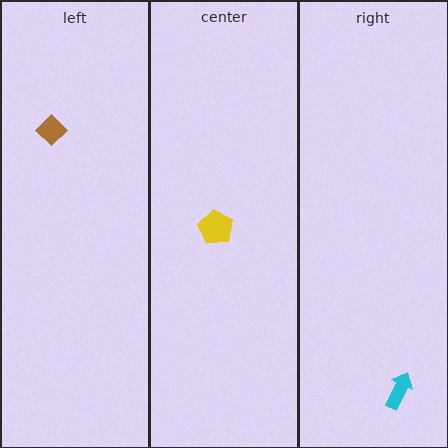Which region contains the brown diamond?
The left region.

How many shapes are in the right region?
1.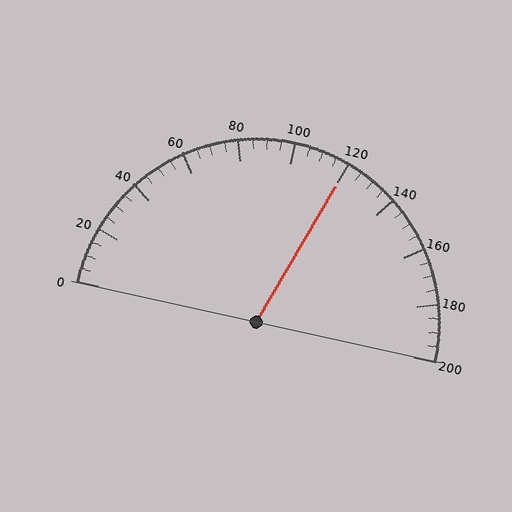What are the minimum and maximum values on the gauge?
The gauge ranges from 0 to 200.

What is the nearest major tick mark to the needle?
The nearest major tick mark is 120.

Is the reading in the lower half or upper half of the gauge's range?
The reading is in the upper half of the range (0 to 200).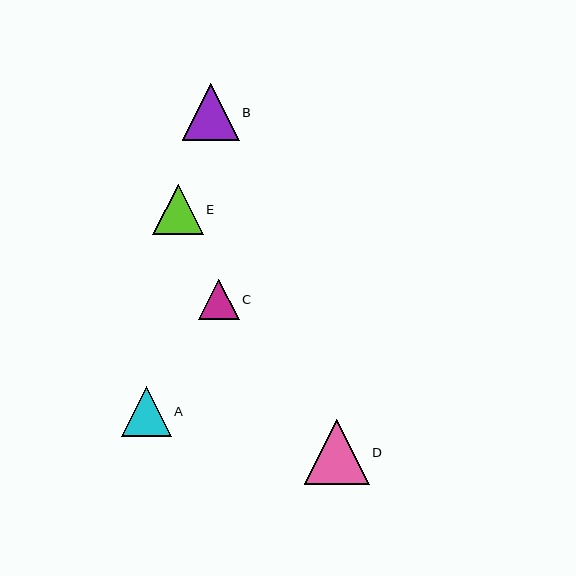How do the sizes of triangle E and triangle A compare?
Triangle E and triangle A are approximately the same size.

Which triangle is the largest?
Triangle D is the largest with a size of approximately 65 pixels.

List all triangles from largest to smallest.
From largest to smallest: D, B, E, A, C.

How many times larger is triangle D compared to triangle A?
Triangle D is approximately 1.3 times the size of triangle A.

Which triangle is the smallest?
Triangle C is the smallest with a size of approximately 40 pixels.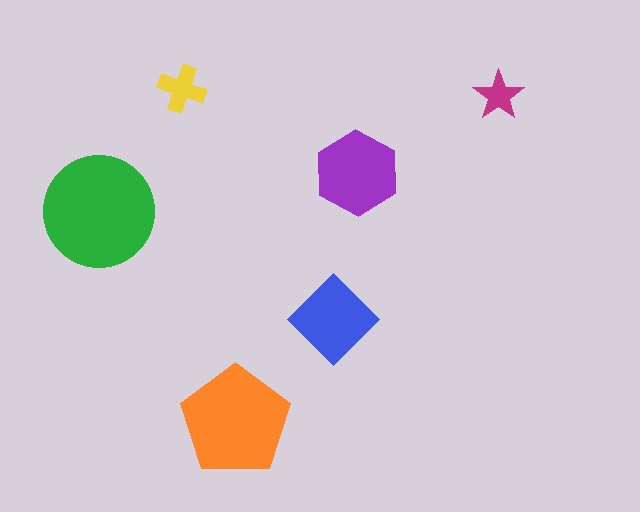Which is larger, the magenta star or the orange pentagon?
The orange pentagon.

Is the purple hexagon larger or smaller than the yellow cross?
Larger.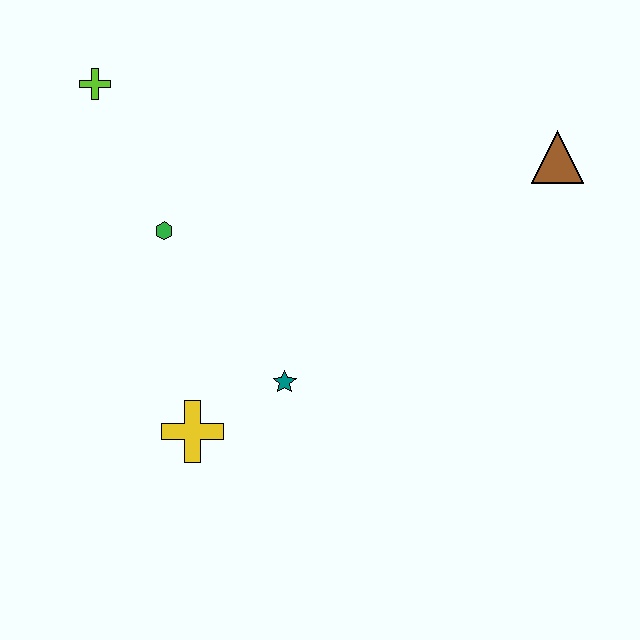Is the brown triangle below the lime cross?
Yes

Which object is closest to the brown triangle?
The teal star is closest to the brown triangle.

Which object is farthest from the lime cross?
The brown triangle is farthest from the lime cross.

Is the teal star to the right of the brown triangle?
No